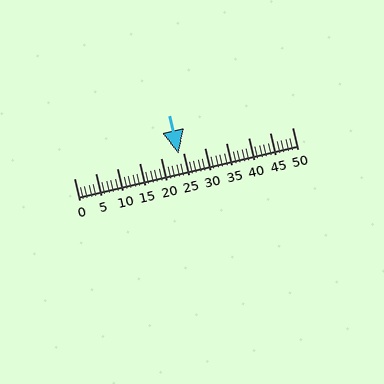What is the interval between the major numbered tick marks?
The major tick marks are spaced 5 units apart.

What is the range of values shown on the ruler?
The ruler shows values from 0 to 50.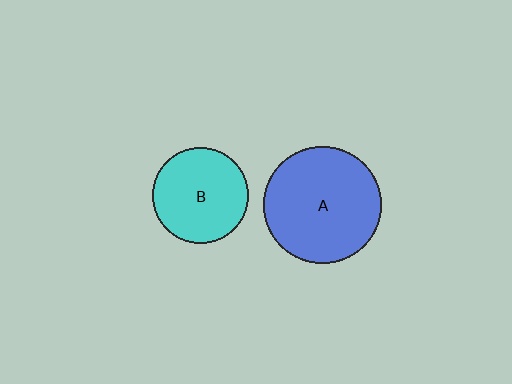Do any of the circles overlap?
No, none of the circles overlap.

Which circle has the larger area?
Circle A (blue).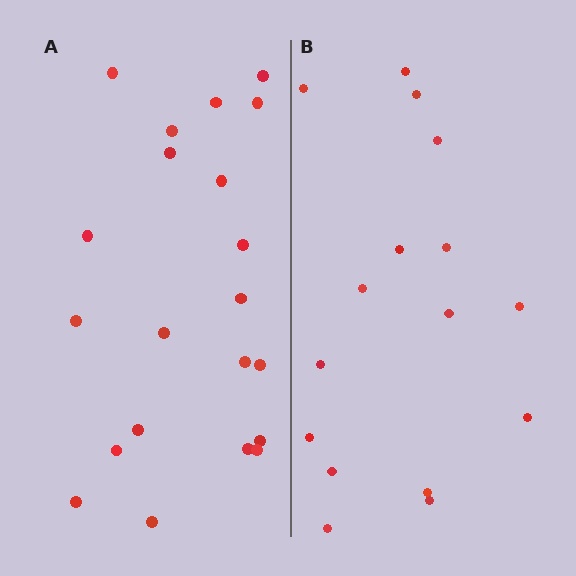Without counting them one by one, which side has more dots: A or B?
Region A (the left region) has more dots.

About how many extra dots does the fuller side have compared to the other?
Region A has about 5 more dots than region B.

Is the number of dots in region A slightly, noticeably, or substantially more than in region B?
Region A has noticeably more, but not dramatically so. The ratio is roughly 1.3 to 1.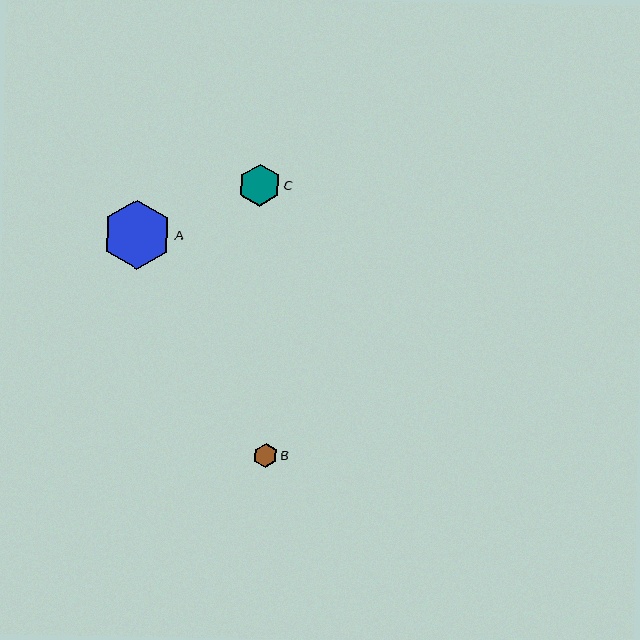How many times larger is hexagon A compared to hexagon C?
Hexagon A is approximately 1.6 times the size of hexagon C.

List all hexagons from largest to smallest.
From largest to smallest: A, C, B.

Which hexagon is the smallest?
Hexagon B is the smallest with a size of approximately 24 pixels.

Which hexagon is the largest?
Hexagon A is the largest with a size of approximately 69 pixels.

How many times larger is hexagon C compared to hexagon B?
Hexagon C is approximately 1.8 times the size of hexagon B.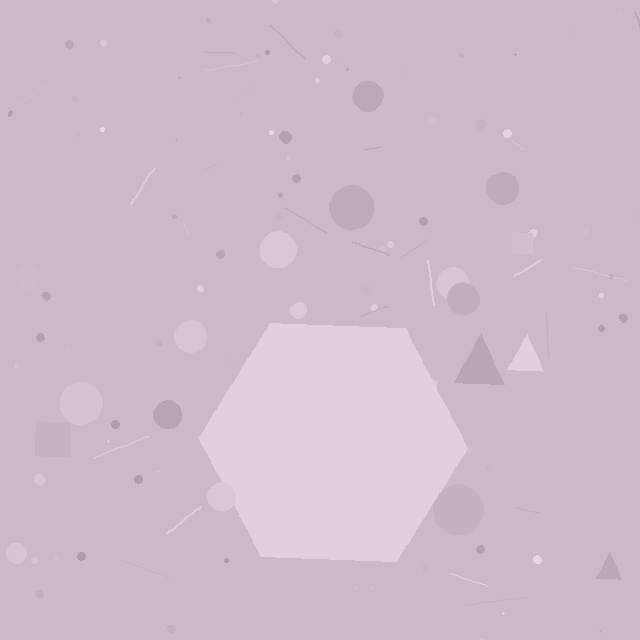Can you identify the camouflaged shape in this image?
The camouflaged shape is a hexagon.